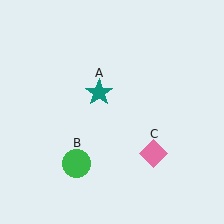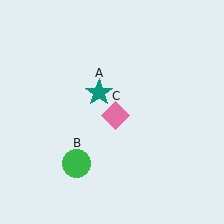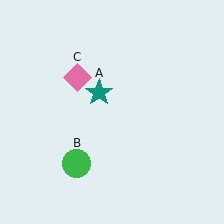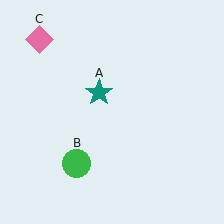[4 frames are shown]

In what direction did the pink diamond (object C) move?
The pink diamond (object C) moved up and to the left.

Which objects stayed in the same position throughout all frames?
Teal star (object A) and green circle (object B) remained stationary.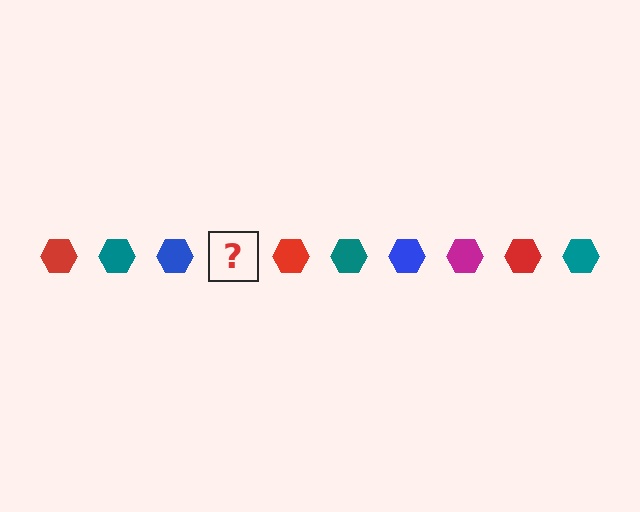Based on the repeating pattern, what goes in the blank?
The blank should be a magenta hexagon.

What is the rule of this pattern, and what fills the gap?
The rule is that the pattern cycles through red, teal, blue, magenta hexagons. The gap should be filled with a magenta hexagon.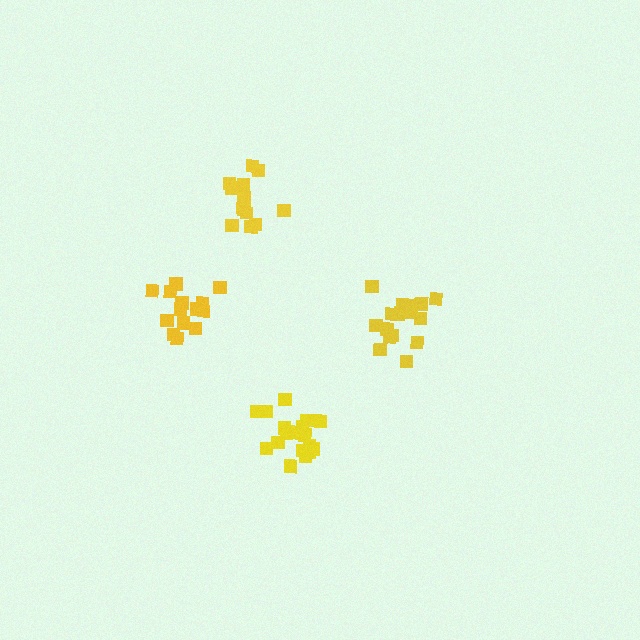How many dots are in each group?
Group 1: 13 dots, Group 2: 19 dots, Group 3: 17 dots, Group 4: 14 dots (63 total).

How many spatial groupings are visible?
There are 4 spatial groupings.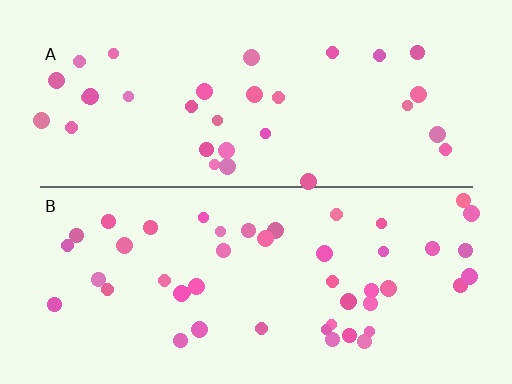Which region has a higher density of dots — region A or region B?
B (the bottom).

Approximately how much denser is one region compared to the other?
Approximately 1.4× — region B over region A.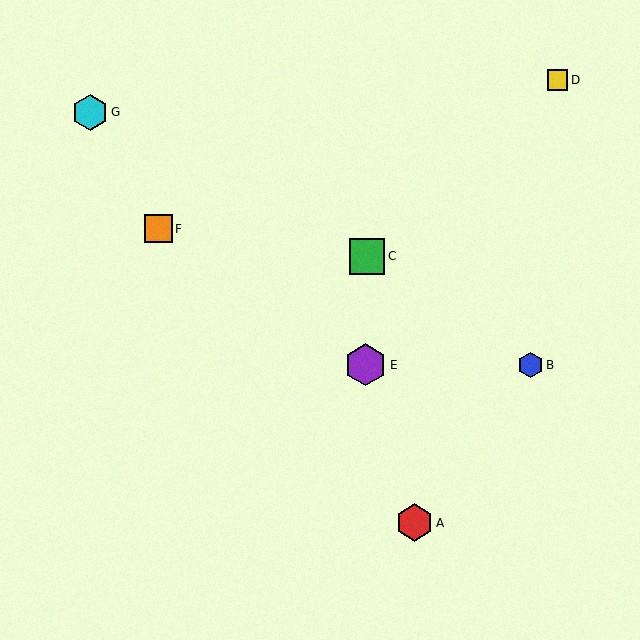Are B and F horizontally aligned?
No, B is at y≈365 and F is at y≈229.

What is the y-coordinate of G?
Object G is at y≈112.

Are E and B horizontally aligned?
Yes, both are at y≈365.